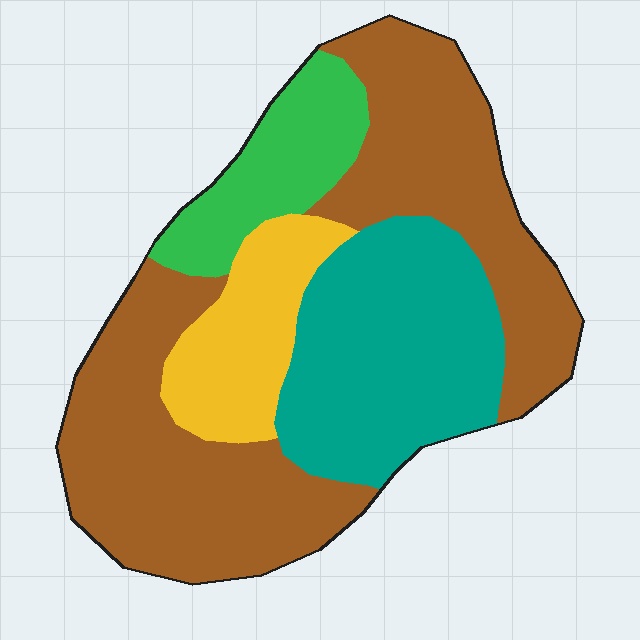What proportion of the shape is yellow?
Yellow takes up about one eighth (1/8) of the shape.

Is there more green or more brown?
Brown.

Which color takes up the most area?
Brown, at roughly 50%.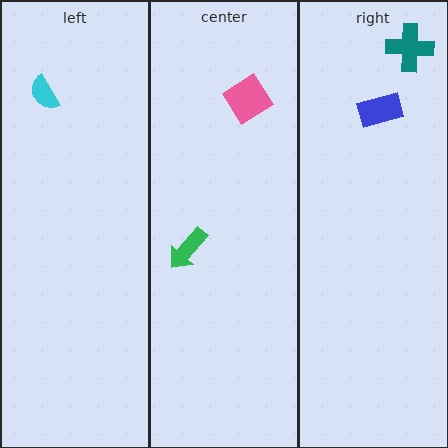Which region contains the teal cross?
The right region.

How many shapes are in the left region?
1.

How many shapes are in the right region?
2.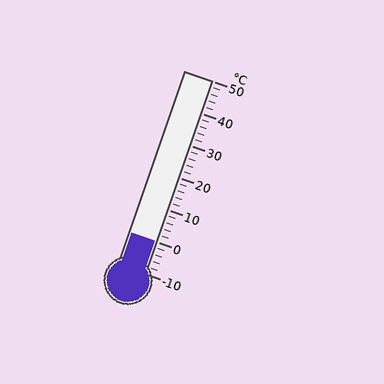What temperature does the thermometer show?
The thermometer shows approximately 0°C.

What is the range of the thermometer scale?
The thermometer scale ranges from -10°C to 50°C.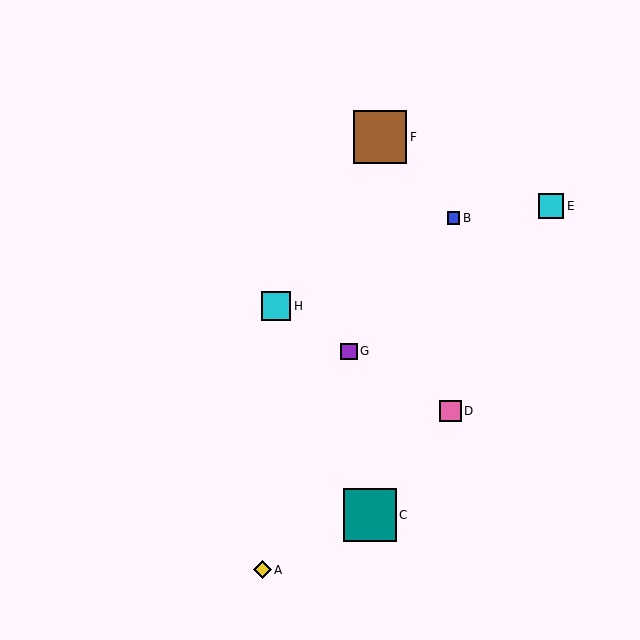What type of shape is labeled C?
Shape C is a teal square.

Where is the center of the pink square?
The center of the pink square is at (450, 411).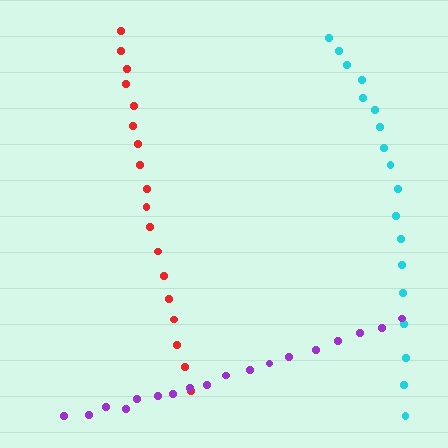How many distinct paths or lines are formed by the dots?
There are 3 distinct paths.